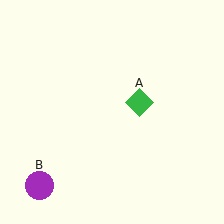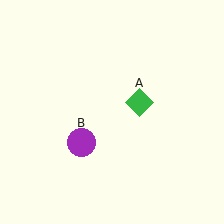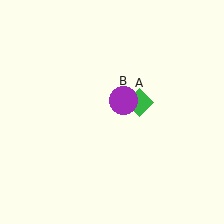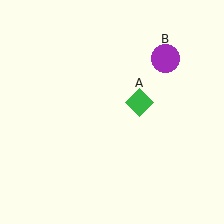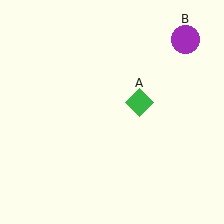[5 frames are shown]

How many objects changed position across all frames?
1 object changed position: purple circle (object B).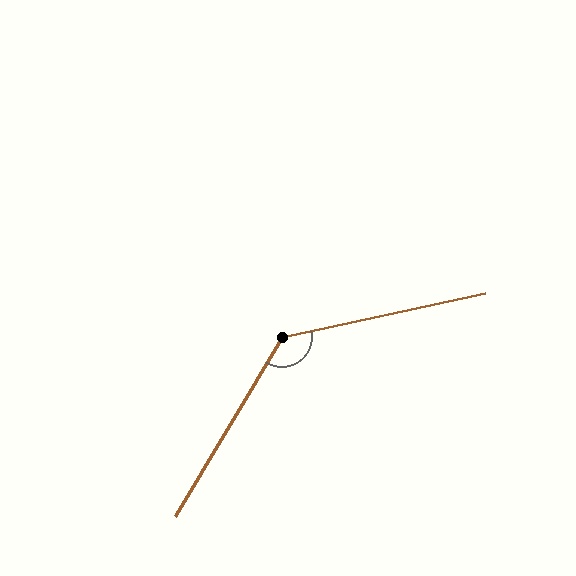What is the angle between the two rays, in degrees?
Approximately 133 degrees.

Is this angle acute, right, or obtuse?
It is obtuse.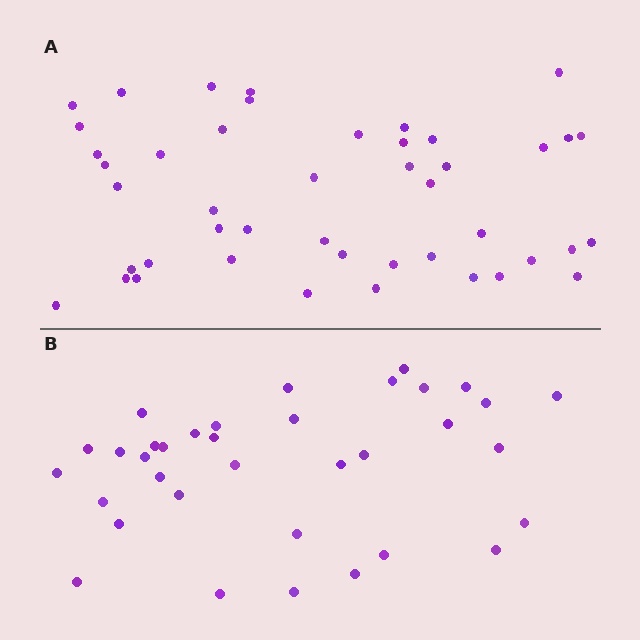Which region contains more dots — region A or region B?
Region A (the top region) has more dots.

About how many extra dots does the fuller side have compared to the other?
Region A has roughly 10 or so more dots than region B.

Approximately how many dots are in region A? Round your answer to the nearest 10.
About 40 dots. (The exact count is 45, which rounds to 40.)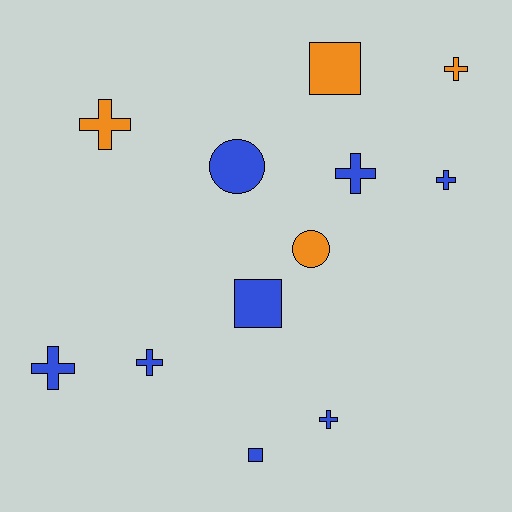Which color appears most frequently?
Blue, with 8 objects.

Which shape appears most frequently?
Cross, with 7 objects.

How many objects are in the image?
There are 12 objects.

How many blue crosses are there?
There are 5 blue crosses.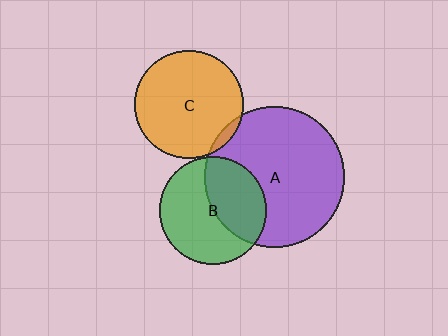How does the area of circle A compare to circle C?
Approximately 1.7 times.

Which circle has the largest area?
Circle A (purple).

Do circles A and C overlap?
Yes.